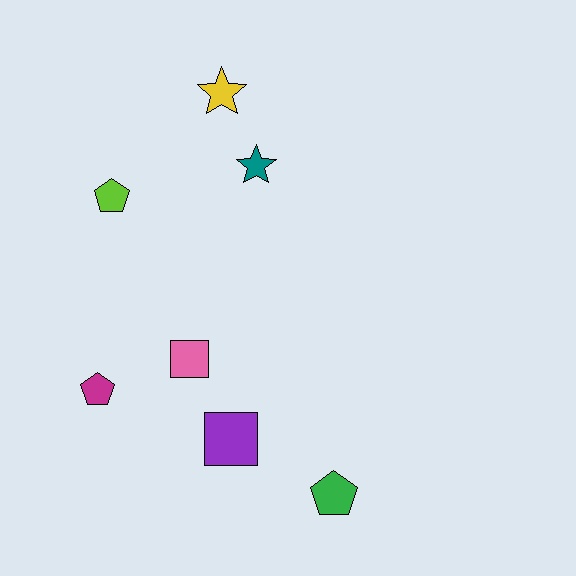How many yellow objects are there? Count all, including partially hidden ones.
There is 1 yellow object.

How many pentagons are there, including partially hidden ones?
There are 3 pentagons.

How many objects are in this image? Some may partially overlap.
There are 7 objects.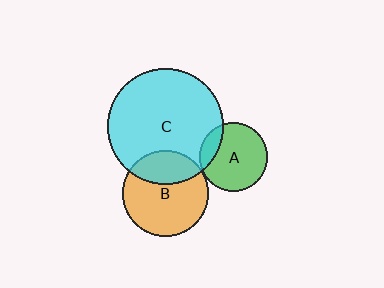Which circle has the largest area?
Circle C (cyan).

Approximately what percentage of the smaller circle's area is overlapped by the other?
Approximately 5%.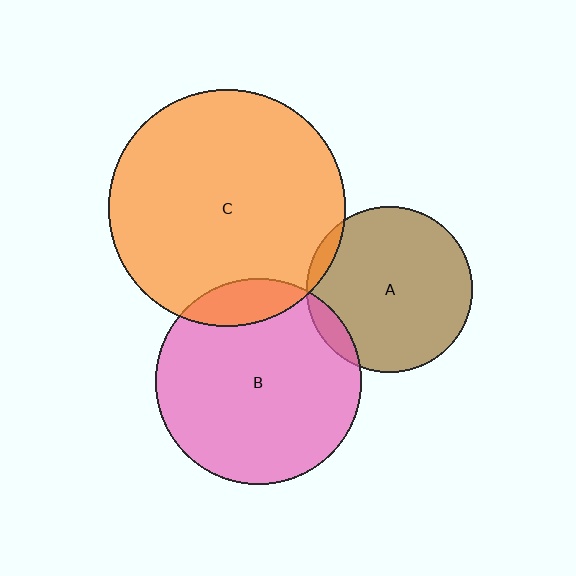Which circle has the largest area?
Circle C (orange).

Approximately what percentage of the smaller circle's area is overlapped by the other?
Approximately 10%.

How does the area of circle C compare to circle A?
Approximately 2.0 times.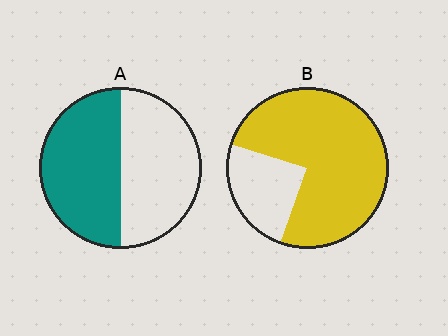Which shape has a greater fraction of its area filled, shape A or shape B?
Shape B.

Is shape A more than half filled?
Roughly half.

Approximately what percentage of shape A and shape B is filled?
A is approximately 50% and B is approximately 75%.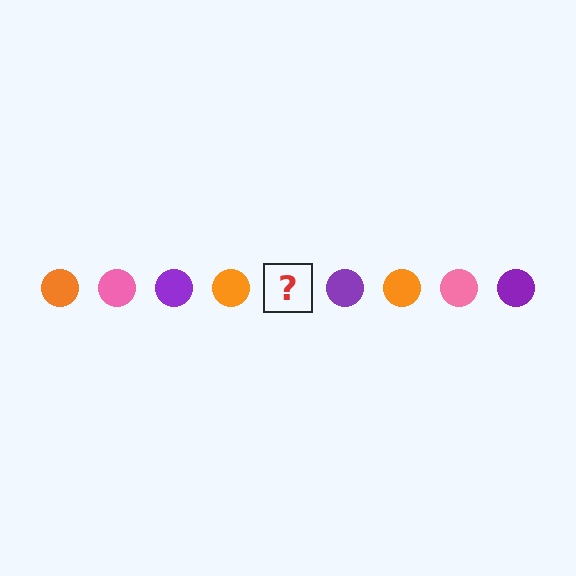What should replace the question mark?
The question mark should be replaced with a pink circle.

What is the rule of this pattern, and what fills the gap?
The rule is that the pattern cycles through orange, pink, purple circles. The gap should be filled with a pink circle.